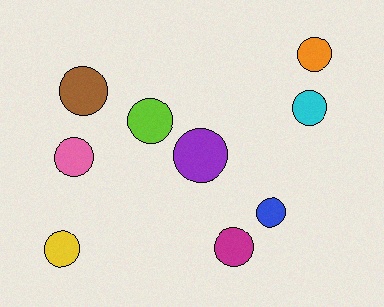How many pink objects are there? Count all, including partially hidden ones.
There is 1 pink object.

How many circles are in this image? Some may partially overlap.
There are 9 circles.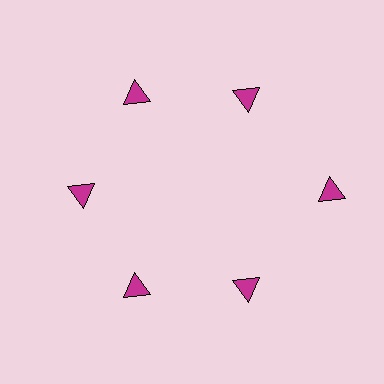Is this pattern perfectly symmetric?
No. The 6 magenta triangles are arranged in a ring, but one element near the 3 o'clock position is pushed outward from the center, breaking the 6-fold rotational symmetry.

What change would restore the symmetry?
The symmetry would be restored by moving it inward, back onto the ring so that all 6 triangles sit at equal angles and equal distance from the center.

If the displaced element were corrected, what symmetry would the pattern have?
It would have 6-fold rotational symmetry — the pattern would map onto itself every 60 degrees.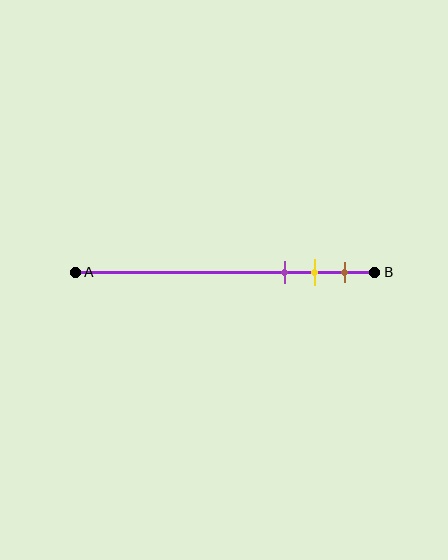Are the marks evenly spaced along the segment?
Yes, the marks are approximately evenly spaced.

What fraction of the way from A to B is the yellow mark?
The yellow mark is approximately 80% (0.8) of the way from A to B.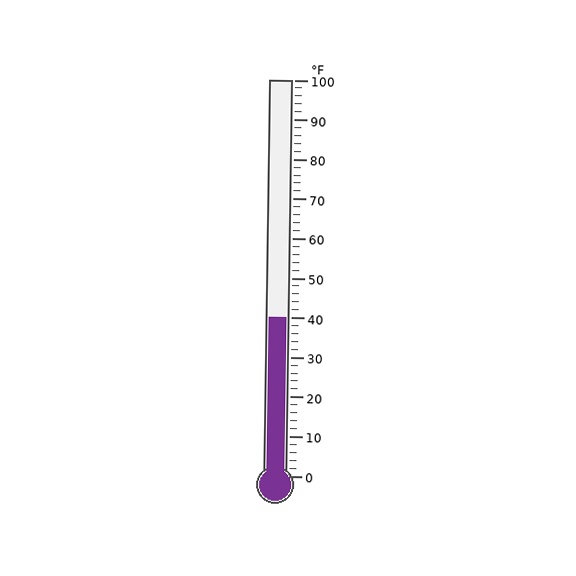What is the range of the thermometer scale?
The thermometer scale ranges from 0°F to 100°F.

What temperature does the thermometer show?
The thermometer shows approximately 40°F.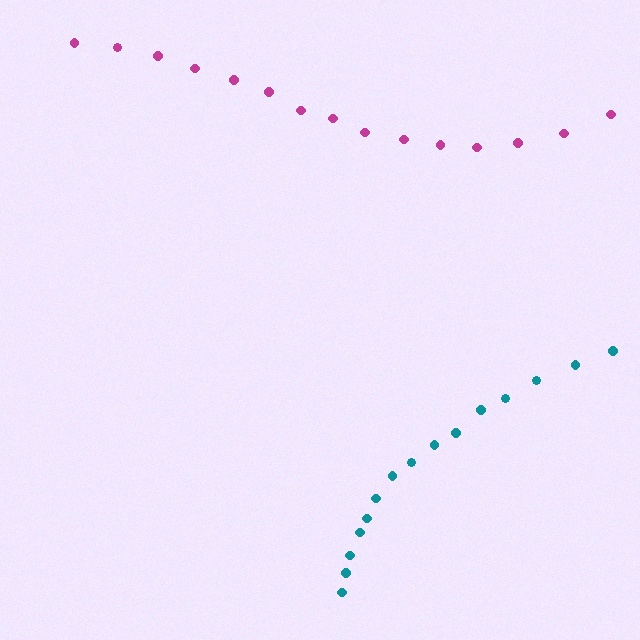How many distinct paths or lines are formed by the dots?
There are 2 distinct paths.